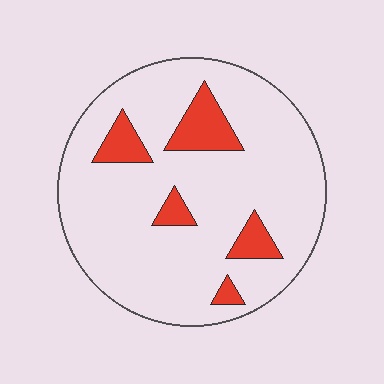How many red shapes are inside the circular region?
5.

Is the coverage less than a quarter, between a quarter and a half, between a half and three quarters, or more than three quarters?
Less than a quarter.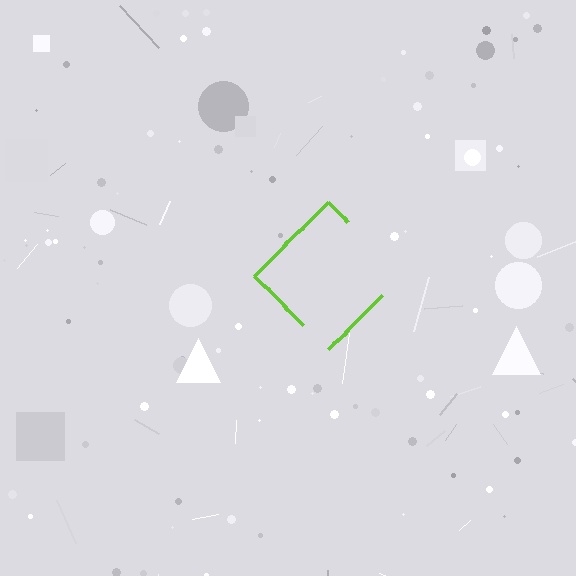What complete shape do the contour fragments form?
The contour fragments form a diamond.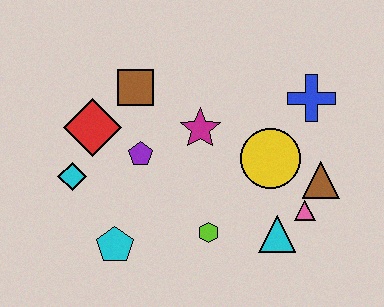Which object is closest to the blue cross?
The yellow circle is closest to the blue cross.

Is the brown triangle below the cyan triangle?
No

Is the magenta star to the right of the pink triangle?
No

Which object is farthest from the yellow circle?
The cyan diamond is farthest from the yellow circle.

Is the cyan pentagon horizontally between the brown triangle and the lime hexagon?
No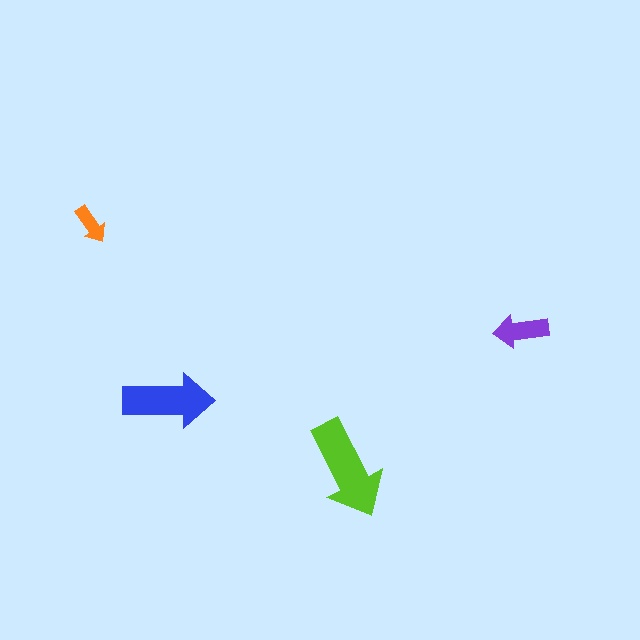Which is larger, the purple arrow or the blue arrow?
The blue one.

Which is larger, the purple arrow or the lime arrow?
The lime one.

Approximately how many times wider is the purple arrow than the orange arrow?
About 1.5 times wider.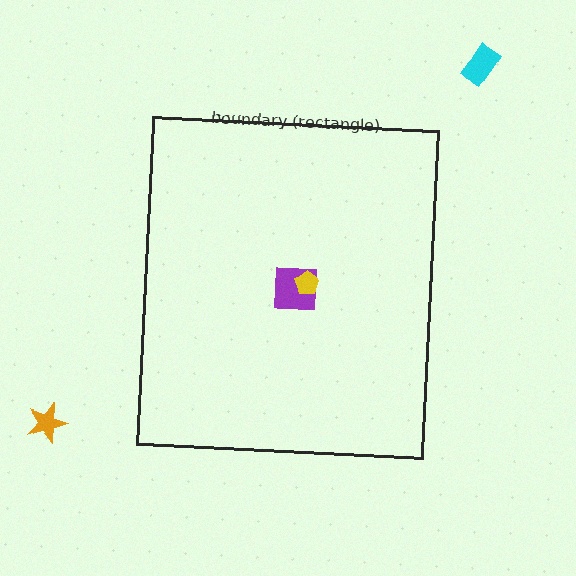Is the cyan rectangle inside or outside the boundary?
Outside.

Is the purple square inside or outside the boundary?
Inside.